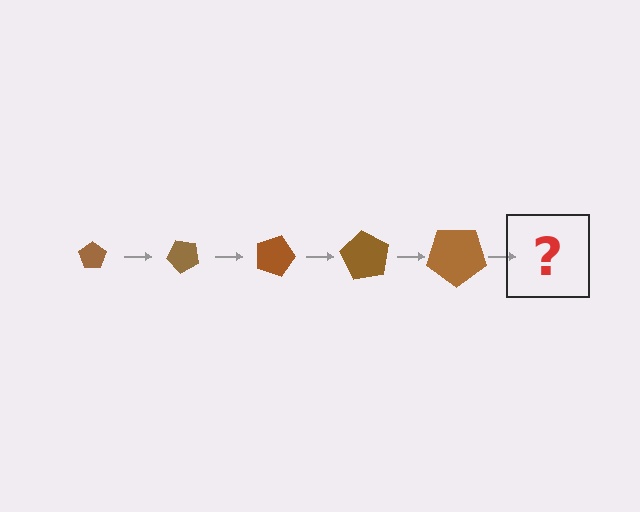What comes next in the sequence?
The next element should be a pentagon, larger than the previous one and rotated 225 degrees from the start.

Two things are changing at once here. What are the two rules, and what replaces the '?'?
The two rules are that the pentagon grows larger each step and it rotates 45 degrees each step. The '?' should be a pentagon, larger than the previous one and rotated 225 degrees from the start.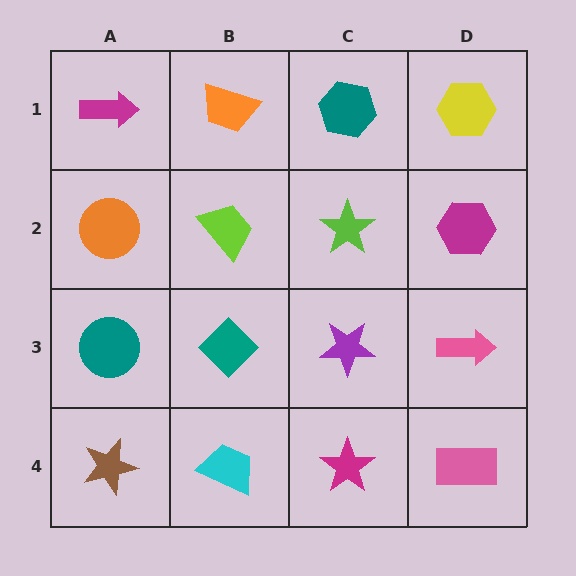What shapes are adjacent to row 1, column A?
An orange circle (row 2, column A), an orange trapezoid (row 1, column B).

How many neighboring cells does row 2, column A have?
3.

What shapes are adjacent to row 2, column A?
A magenta arrow (row 1, column A), a teal circle (row 3, column A), a lime trapezoid (row 2, column B).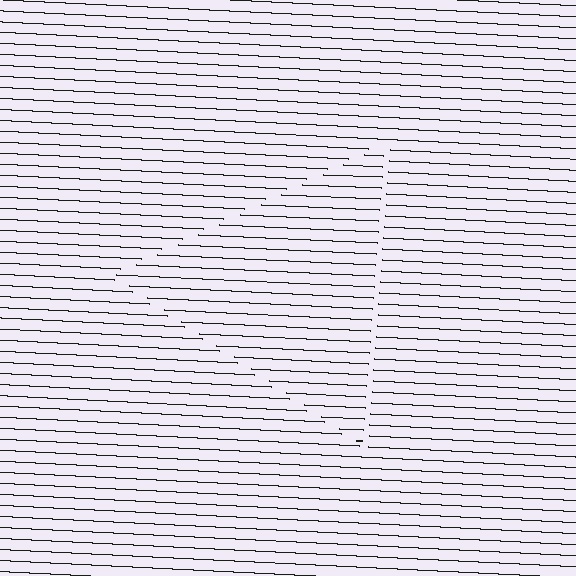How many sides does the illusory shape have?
3 sides — the line-ends trace a triangle.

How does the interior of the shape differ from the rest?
The interior of the shape contains the same grating, shifted by half a period — the contour is defined by the phase discontinuity where line-ends from the inner and outer gratings abut.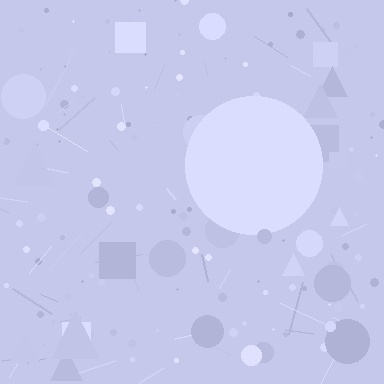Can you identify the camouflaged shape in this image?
The camouflaged shape is a circle.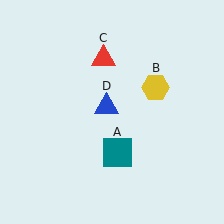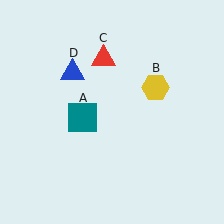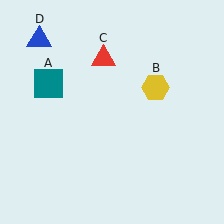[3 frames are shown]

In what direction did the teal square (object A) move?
The teal square (object A) moved up and to the left.